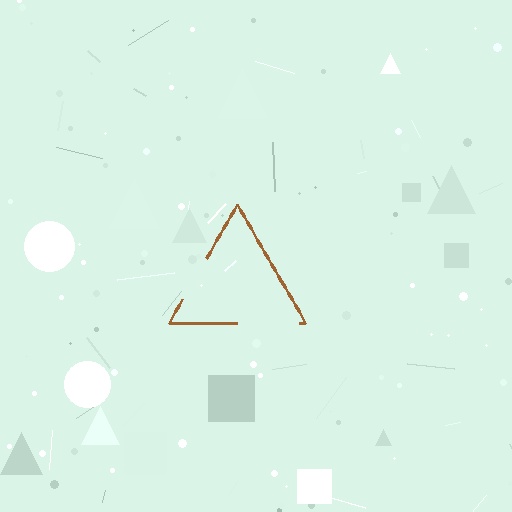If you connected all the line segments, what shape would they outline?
They would outline a triangle.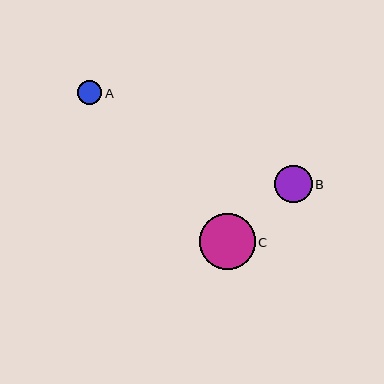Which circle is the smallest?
Circle A is the smallest with a size of approximately 24 pixels.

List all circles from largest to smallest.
From largest to smallest: C, B, A.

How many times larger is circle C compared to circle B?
Circle C is approximately 1.5 times the size of circle B.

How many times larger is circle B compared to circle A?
Circle B is approximately 1.5 times the size of circle A.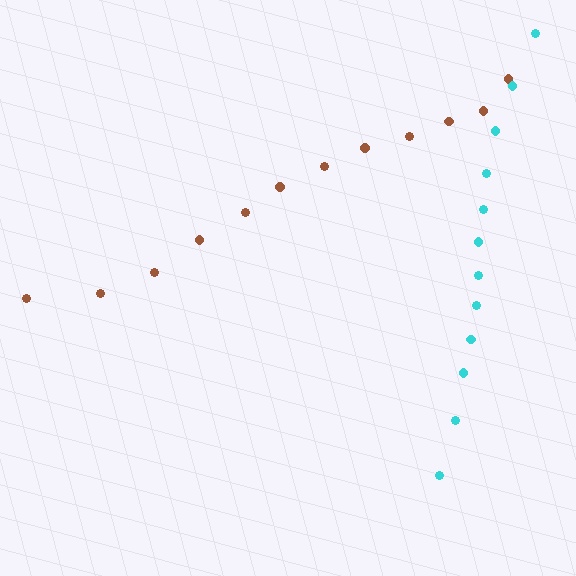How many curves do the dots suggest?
There are 2 distinct paths.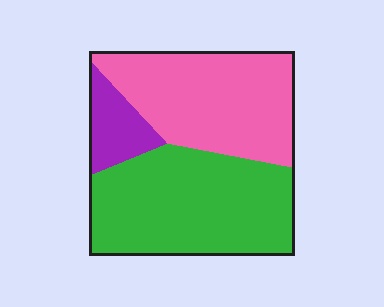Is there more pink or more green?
Green.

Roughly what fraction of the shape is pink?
Pink covers 41% of the shape.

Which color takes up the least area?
Purple, at roughly 10%.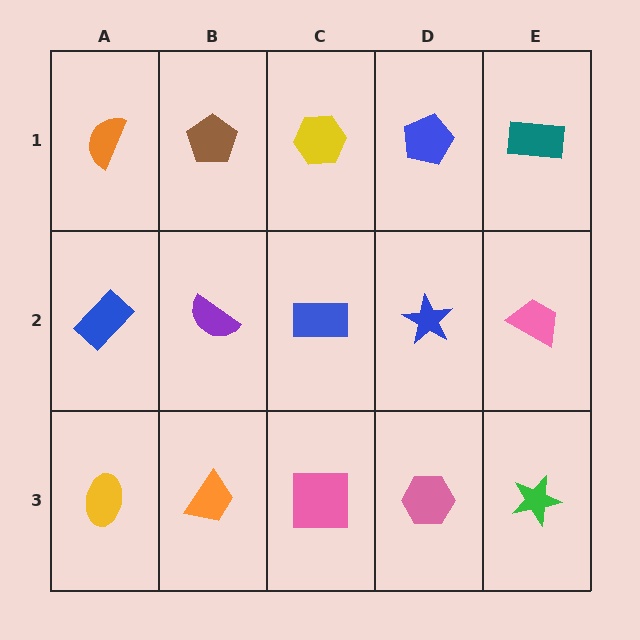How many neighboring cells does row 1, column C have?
3.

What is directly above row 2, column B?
A brown pentagon.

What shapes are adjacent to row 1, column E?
A pink trapezoid (row 2, column E), a blue pentagon (row 1, column D).